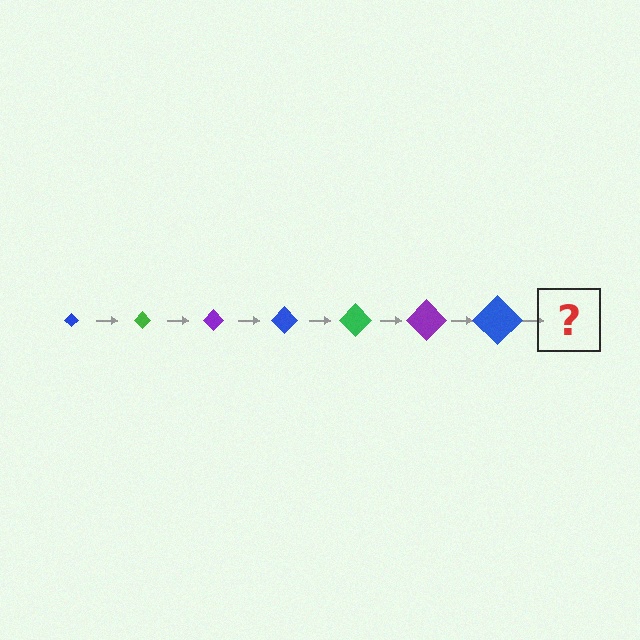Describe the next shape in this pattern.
It should be a green diamond, larger than the previous one.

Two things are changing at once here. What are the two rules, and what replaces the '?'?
The two rules are that the diamond grows larger each step and the color cycles through blue, green, and purple. The '?' should be a green diamond, larger than the previous one.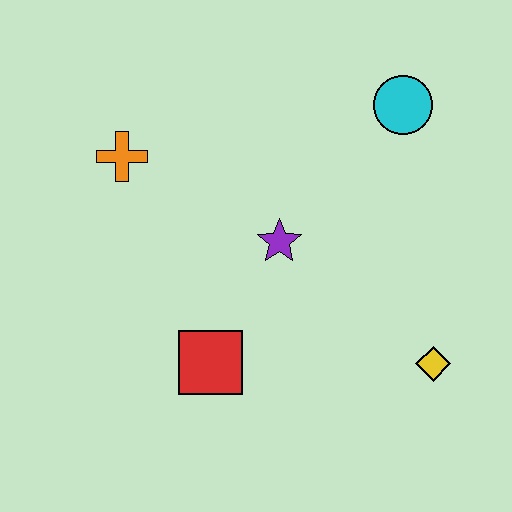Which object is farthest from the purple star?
The yellow diamond is farthest from the purple star.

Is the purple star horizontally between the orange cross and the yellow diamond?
Yes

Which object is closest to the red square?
The purple star is closest to the red square.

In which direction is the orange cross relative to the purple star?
The orange cross is to the left of the purple star.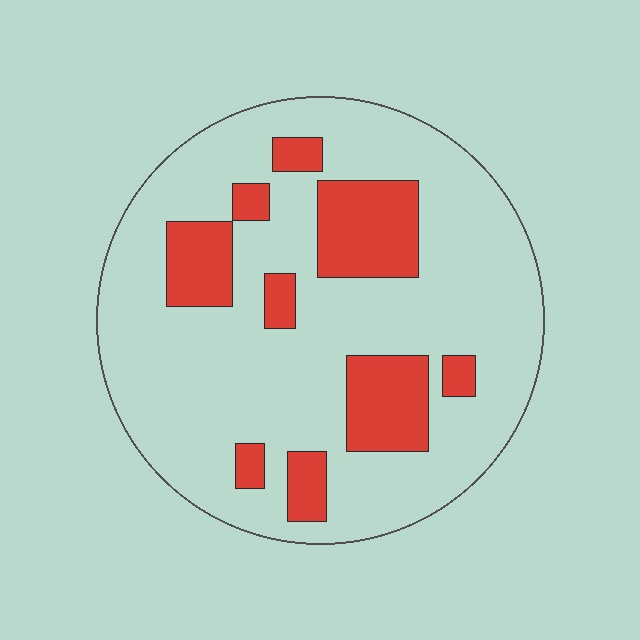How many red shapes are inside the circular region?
9.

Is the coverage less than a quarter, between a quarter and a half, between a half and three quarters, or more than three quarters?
Less than a quarter.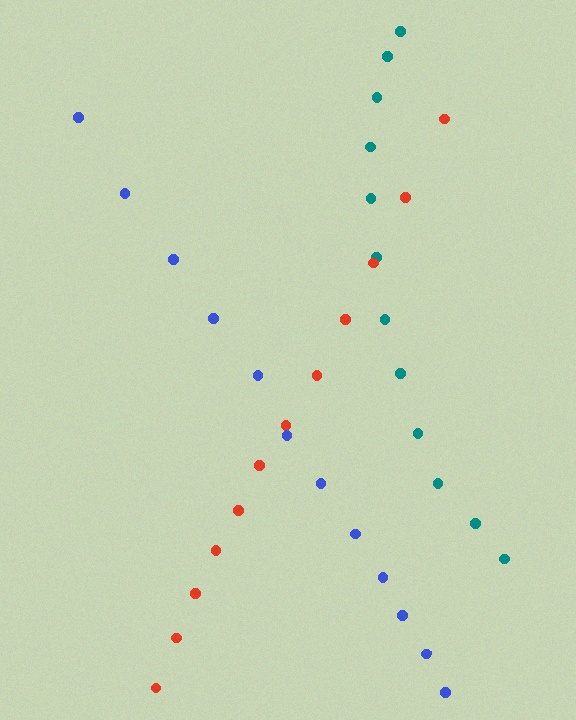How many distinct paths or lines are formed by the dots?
There are 3 distinct paths.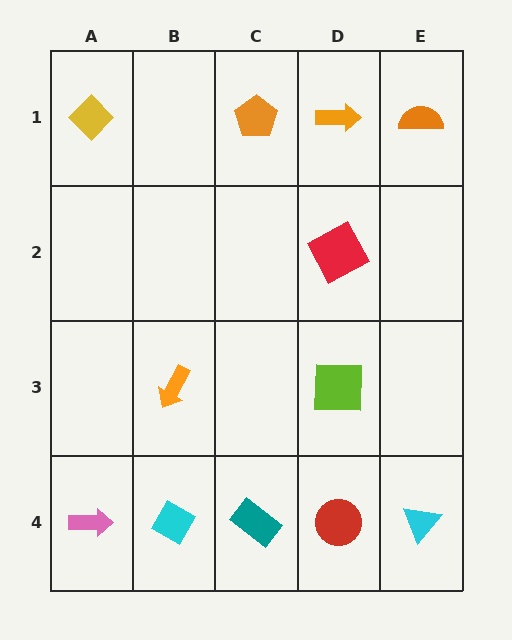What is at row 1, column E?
An orange semicircle.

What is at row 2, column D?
A red square.